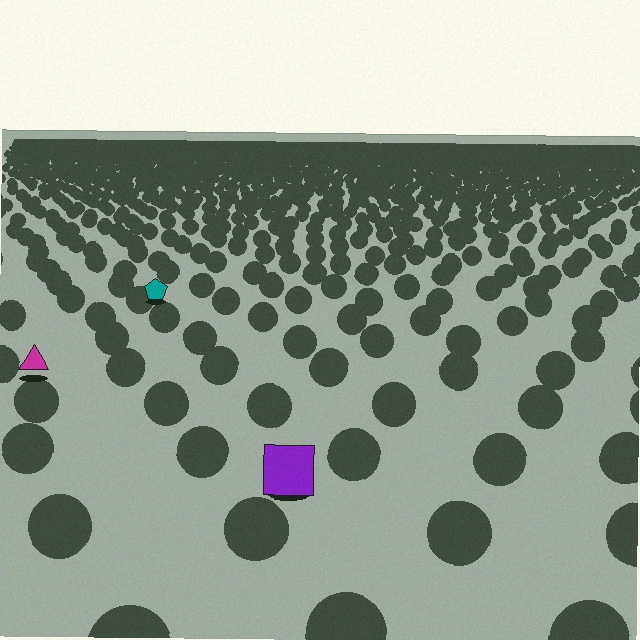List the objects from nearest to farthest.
From nearest to farthest: the purple square, the magenta triangle, the teal pentagon.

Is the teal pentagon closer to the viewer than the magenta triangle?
No. The magenta triangle is closer — you can tell from the texture gradient: the ground texture is coarser near it.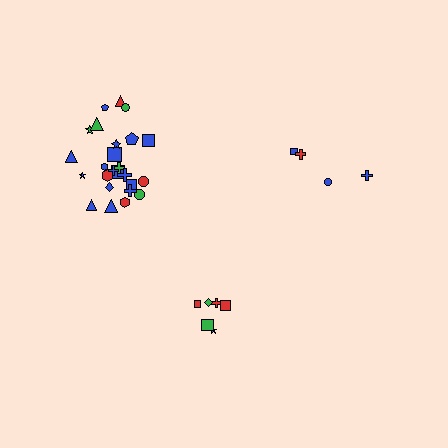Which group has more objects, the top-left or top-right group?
The top-left group.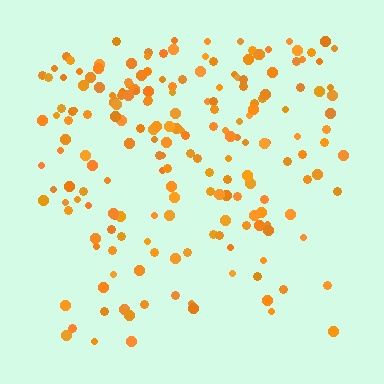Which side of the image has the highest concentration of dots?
The top.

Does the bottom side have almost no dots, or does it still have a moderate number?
Still a moderate number, just noticeably fewer than the top.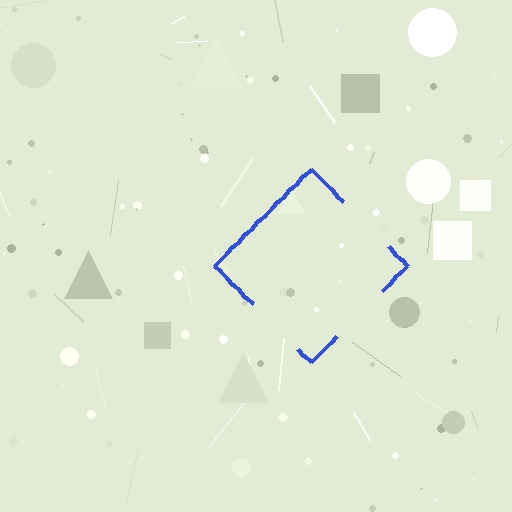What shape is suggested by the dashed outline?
The dashed outline suggests a diamond.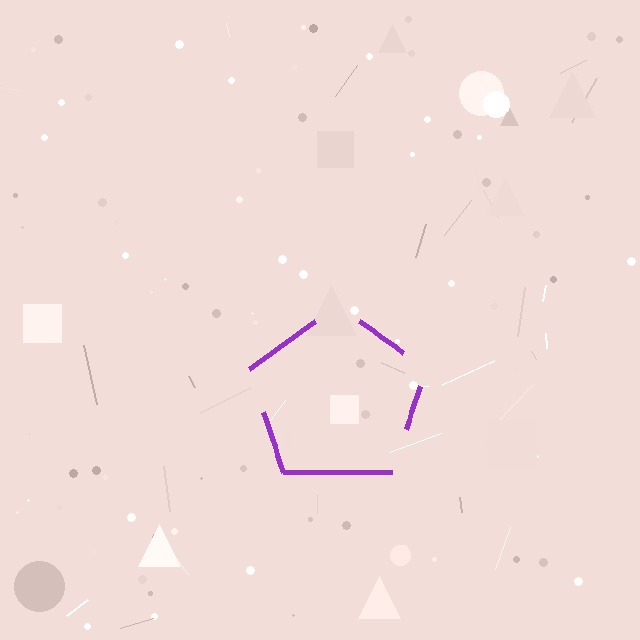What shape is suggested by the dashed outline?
The dashed outline suggests a pentagon.